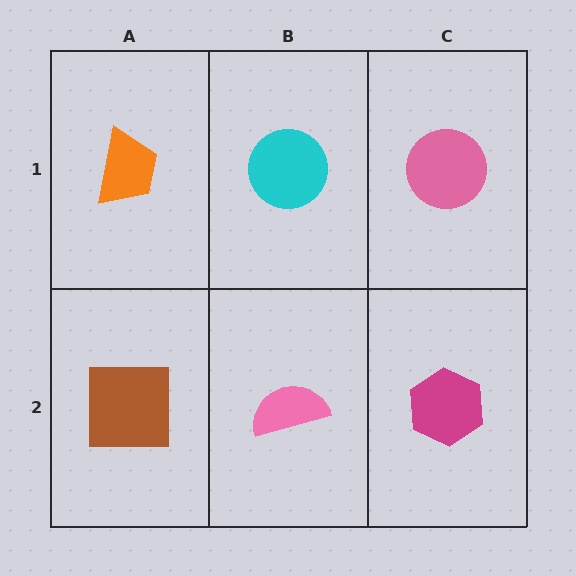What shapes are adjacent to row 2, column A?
An orange trapezoid (row 1, column A), a pink semicircle (row 2, column B).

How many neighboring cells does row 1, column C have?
2.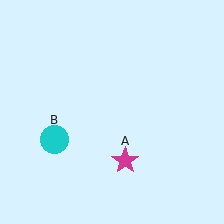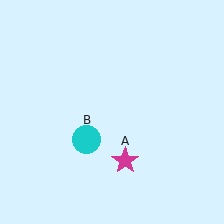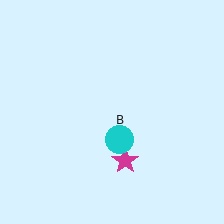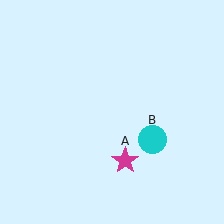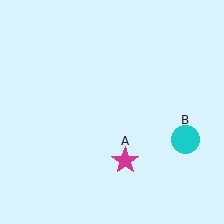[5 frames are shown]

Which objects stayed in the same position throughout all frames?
Magenta star (object A) remained stationary.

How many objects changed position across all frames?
1 object changed position: cyan circle (object B).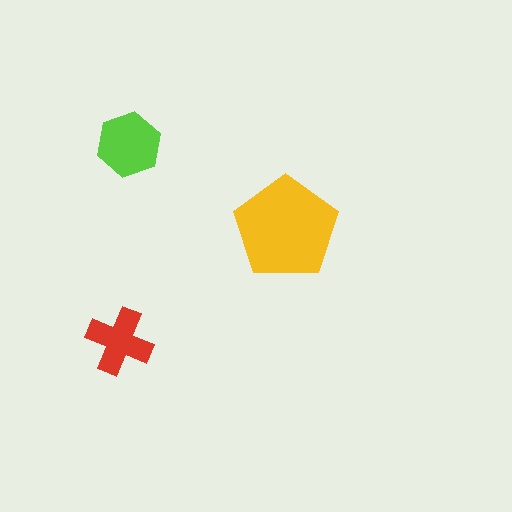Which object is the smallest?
The red cross.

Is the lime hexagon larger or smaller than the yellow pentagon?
Smaller.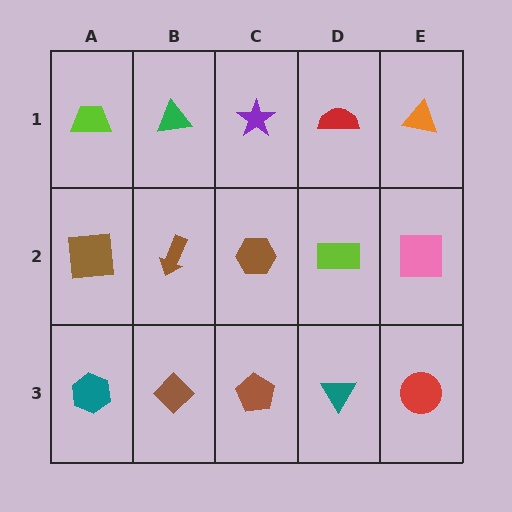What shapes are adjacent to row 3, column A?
A brown square (row 2, column A), a brown diamond (row 3, column B).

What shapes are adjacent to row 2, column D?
A red semicircle (row 1, column D), a teal triangle (row 3, column D), a brown hexagon (row 2, column C), a pink square (row 2, column E).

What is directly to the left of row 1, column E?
A red semicircle.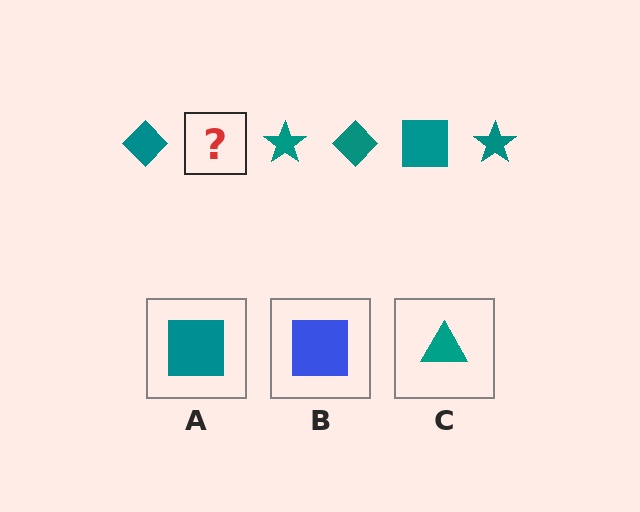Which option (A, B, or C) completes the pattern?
A.